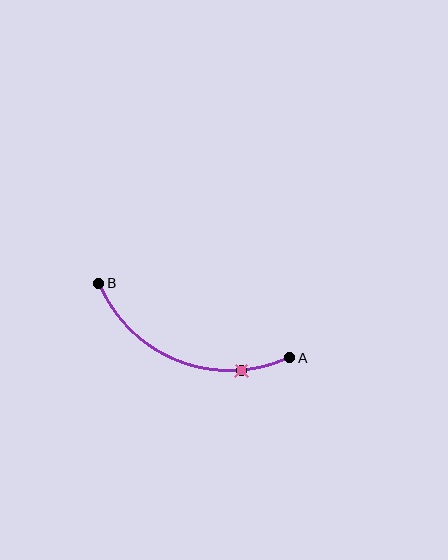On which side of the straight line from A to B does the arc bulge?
The arc bulges below the straight line connecting A and B.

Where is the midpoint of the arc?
The arc midpoint is the point on the curve farthest from the straight line joining A and B. It sits below that line.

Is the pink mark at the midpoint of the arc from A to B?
No. The pink mark lies on the arc but is closer to endpoint A. The arc midpoint would be at the point on the curve equidistant along the arc from both A and B.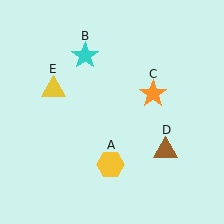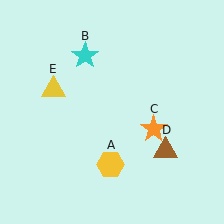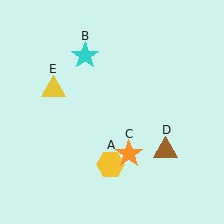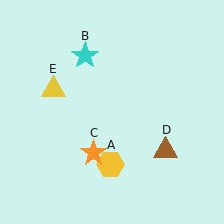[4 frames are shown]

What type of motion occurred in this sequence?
The orange star (object C) rotated clockwise around the center of the scene.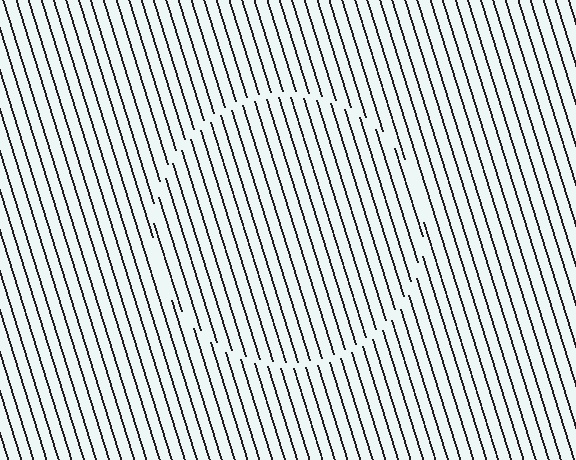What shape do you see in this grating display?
An illusory circle. The interior of the shape contains the same grating, shifted by half a period — the contour is defined by the phase discontinuity where line-ends from the inner and outer gratings abut.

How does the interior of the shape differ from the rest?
The interior of the shape contains the same grating, shifted by half a period — the contour is defined by the phase discontinuity where line-ends from the inner and outer gratings abut.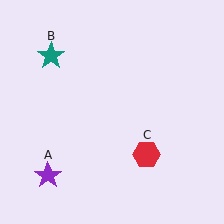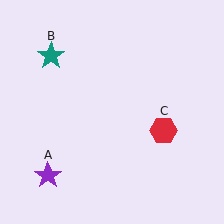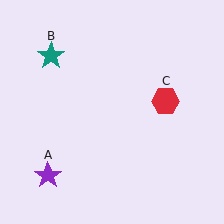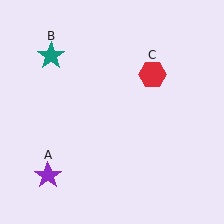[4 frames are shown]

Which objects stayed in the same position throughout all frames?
Purple star (object A) and teal star (object B) remained stationary.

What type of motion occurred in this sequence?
The red hexagon (object C) rotated counterclockwise around the center of the scene.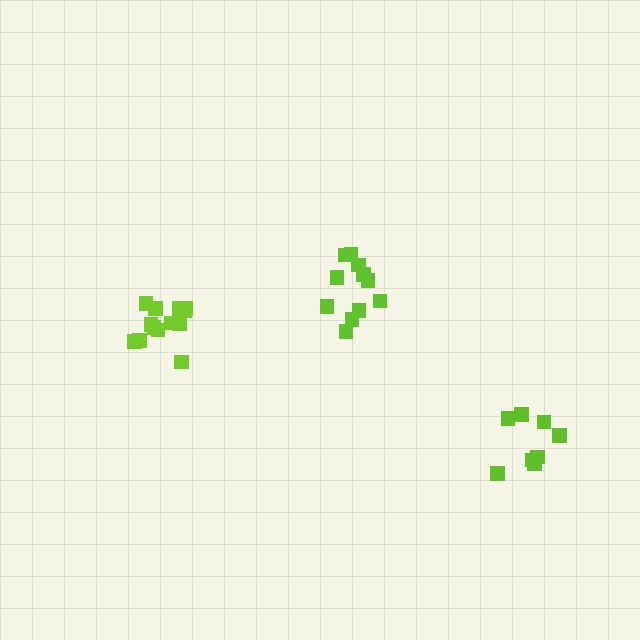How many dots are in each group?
Group 1: 8 dots, Group 2: 11 dots, Group 3: 13 dots (32 total).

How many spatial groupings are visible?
There are 3 spatial groupings.